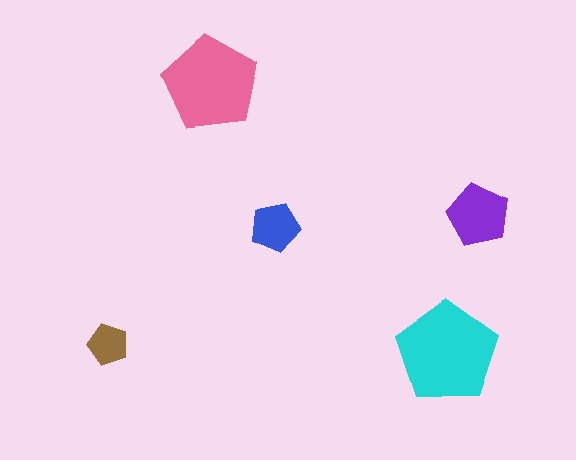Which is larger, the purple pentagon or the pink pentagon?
The pink one.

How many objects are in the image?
There are 5 objects in the image.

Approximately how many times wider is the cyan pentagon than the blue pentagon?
About 2 times wider.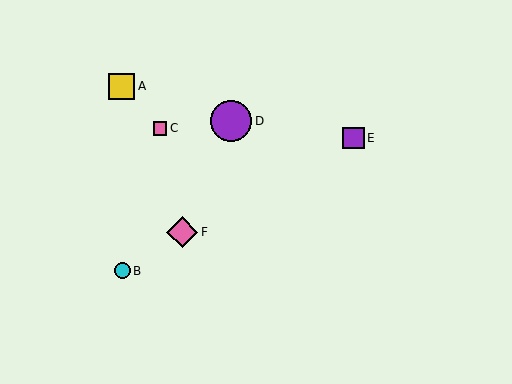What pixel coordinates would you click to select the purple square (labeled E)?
Click at (354, 138) to select the purple square E.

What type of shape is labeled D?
Shape D is a purple circle.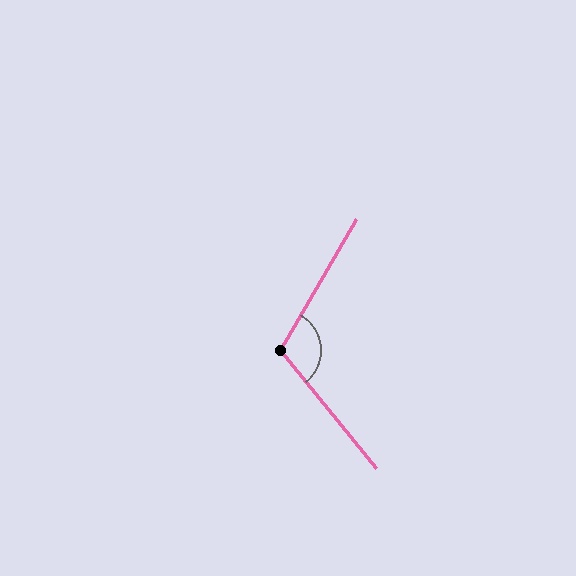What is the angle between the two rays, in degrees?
Approximately 111 degrees.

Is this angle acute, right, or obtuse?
It is obtuse.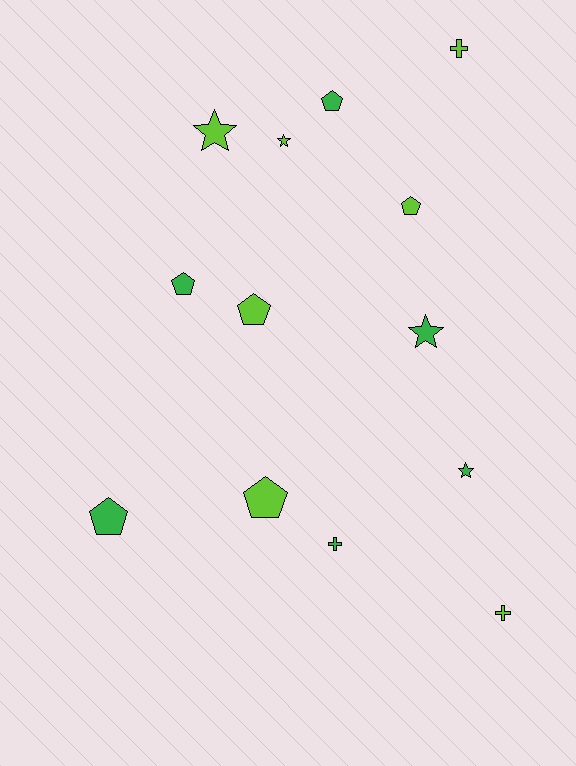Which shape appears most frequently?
Pentagon, with 6 objects.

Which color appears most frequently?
Lime, with 7 objects.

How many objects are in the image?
There are 13 objects.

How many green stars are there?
There are 2 green stars.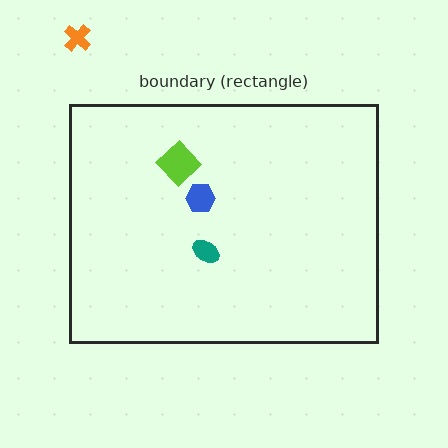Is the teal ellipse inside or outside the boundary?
Inside.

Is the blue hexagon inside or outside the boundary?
Inside.